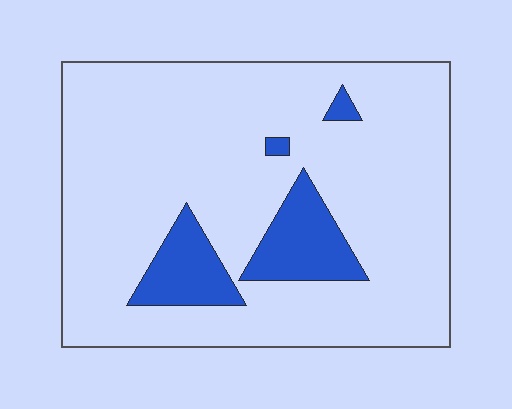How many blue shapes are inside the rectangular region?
4.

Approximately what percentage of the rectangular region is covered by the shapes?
Approximately 15%.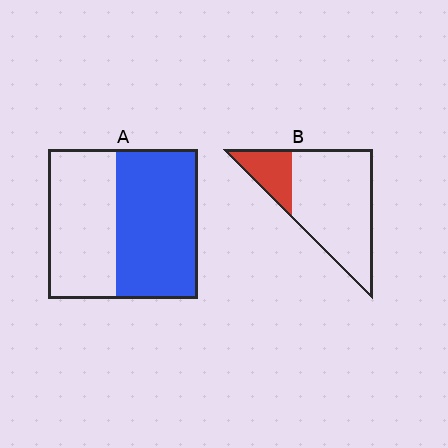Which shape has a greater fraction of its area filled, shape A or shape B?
Shape A.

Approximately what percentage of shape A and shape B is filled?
A is approximately 55% and B is approximately 20%.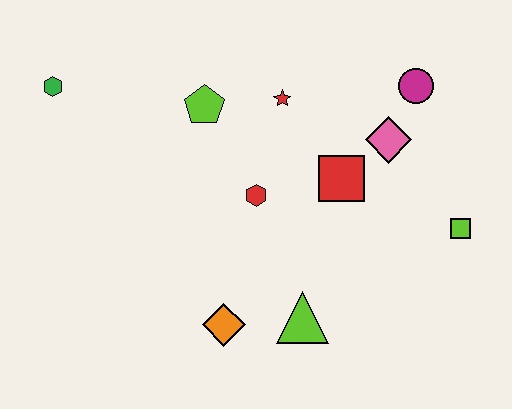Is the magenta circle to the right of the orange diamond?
Yes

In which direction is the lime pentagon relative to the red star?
The lime pentagon is to the left of the red star.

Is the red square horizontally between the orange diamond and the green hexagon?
No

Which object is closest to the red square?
The pink diamond is closest to the red square.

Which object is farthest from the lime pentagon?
The lime square is farthest from the lime pentagon.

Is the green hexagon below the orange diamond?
No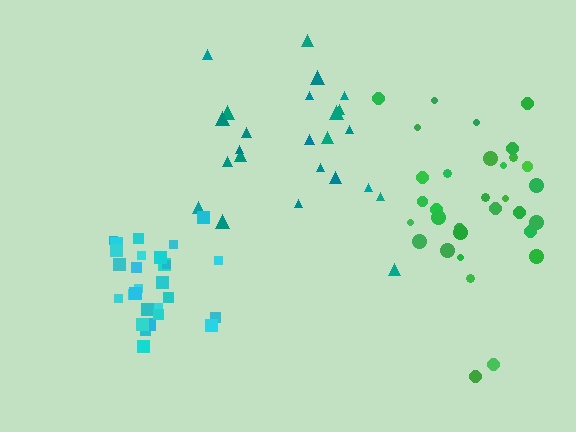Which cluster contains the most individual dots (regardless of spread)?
Green (33).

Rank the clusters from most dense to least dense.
cyan, teal, green.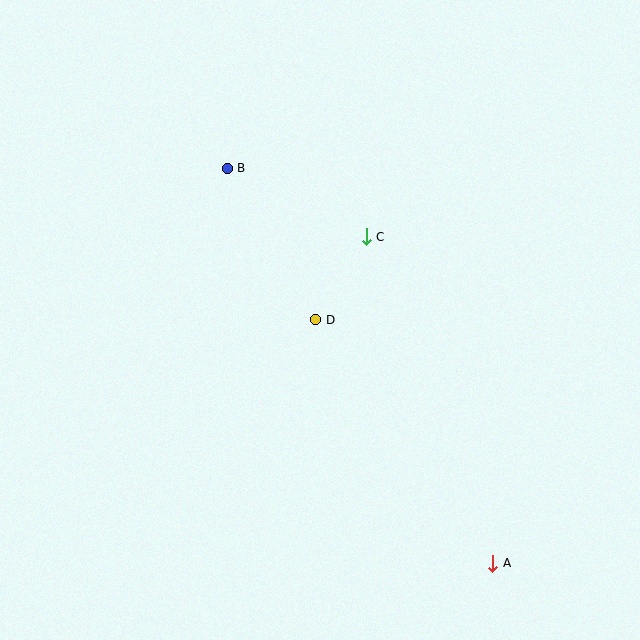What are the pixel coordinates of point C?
Point C is at (366, 237).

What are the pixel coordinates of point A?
Point A is at (493, 563).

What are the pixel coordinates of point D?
Point D is at (316, 320).